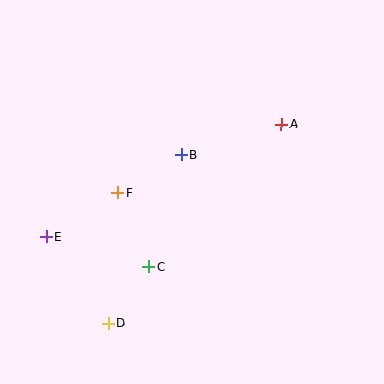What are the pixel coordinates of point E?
Point E is at (46, 236).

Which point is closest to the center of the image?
Point B at (181, 154) is closest to the center.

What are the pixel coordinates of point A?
Point A is at (281, 124).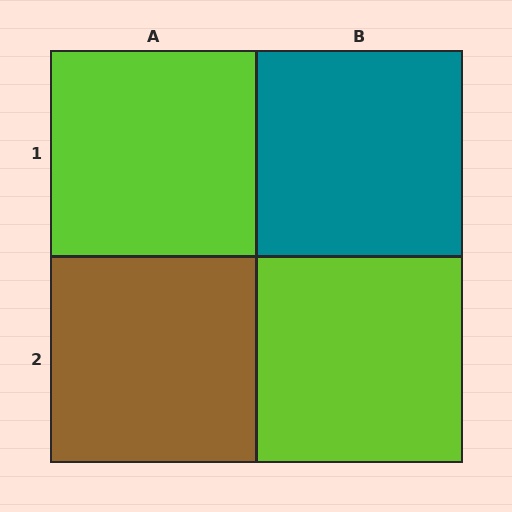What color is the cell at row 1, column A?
Lime.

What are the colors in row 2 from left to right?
Brown, lime.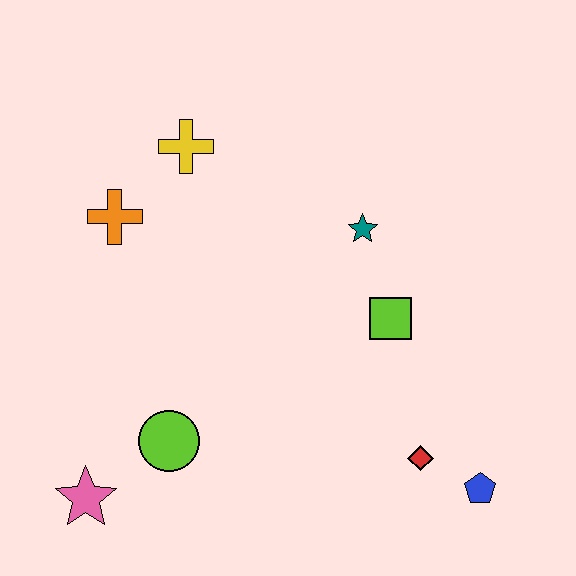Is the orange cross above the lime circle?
Yes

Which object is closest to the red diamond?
The blue pentagon is closest to the red diamond.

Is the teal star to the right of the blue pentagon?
No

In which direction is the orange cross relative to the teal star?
The orange cross is to the left of the teal star.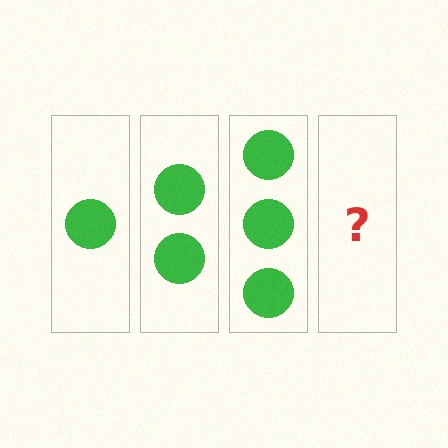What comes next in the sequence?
The next element should be 4 circles.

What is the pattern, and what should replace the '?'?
The pattern is that each step adds one more circle. The '?' should be 4 circles.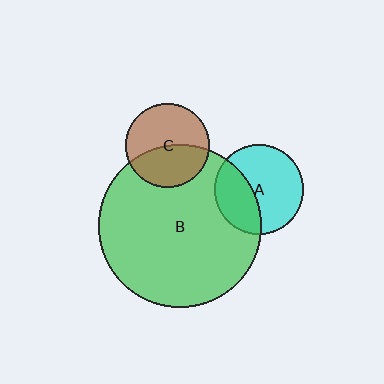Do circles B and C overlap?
Yes.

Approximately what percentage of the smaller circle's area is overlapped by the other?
Approximately 45%.